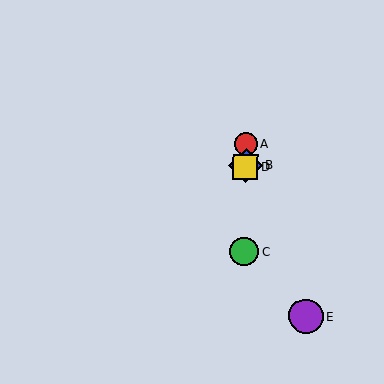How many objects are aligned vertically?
4 objects (A, B, C, D) are aligned vertically.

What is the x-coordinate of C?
Object C is at x≈244.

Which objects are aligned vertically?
Objects A, B, C, D are aligned vertically.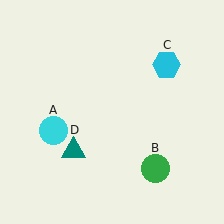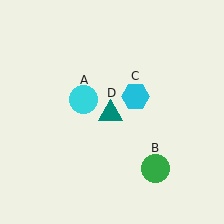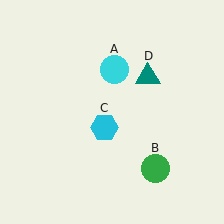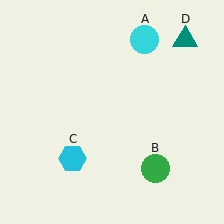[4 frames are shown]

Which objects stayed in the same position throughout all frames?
Green circle (object B) remained stationary.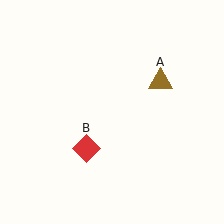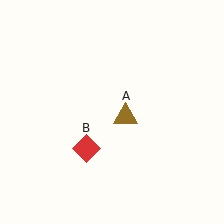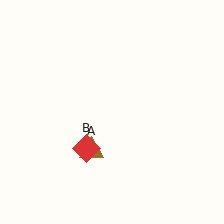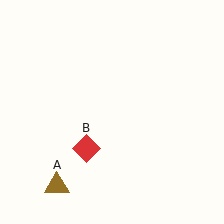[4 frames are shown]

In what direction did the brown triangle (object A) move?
The brown triangle (object A) moved down and to the left.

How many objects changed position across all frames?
1 object changed position: brown triangle (object A).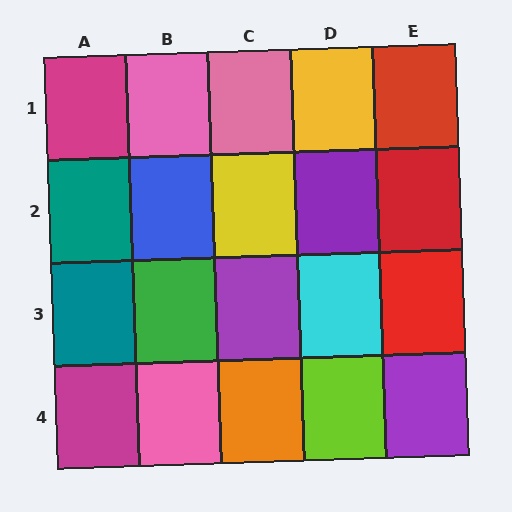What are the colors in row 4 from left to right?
Magenta, pink, orange, lime, purple.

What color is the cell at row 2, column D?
Purple.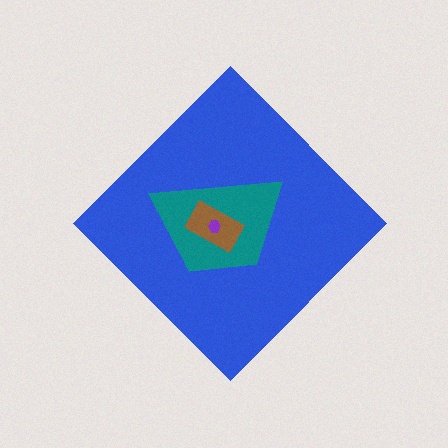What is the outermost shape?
The blue diamond.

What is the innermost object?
The purple hexagon.